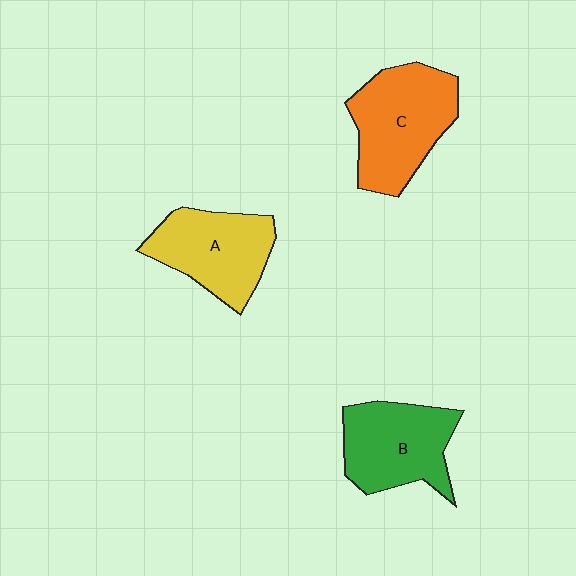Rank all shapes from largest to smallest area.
From largest to smallest: C (orange), B (green), A (yellow).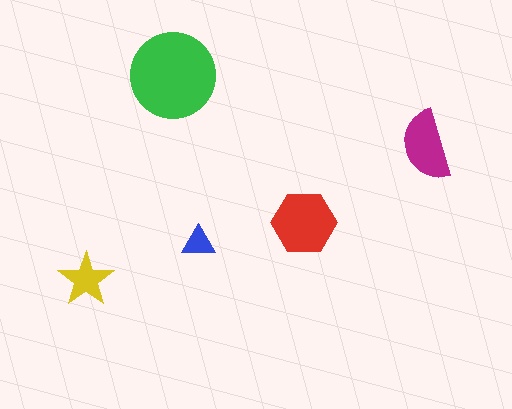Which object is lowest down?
The yellow star is bottommost.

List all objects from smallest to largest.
The blue triangle, the yellow star, the magenta semicircle, the red hexagon, the green circle.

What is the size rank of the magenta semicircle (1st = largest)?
3rd.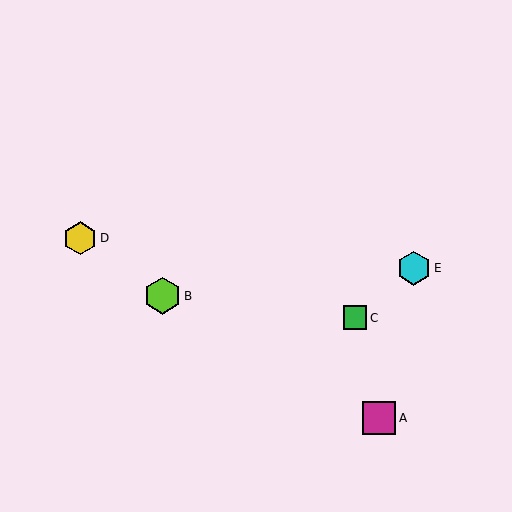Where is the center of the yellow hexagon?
The center of the yellow hexagon is at (80, 238).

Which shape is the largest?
The lime hexagon (labeled B) is the largest.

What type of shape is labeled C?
Shape C is a green square.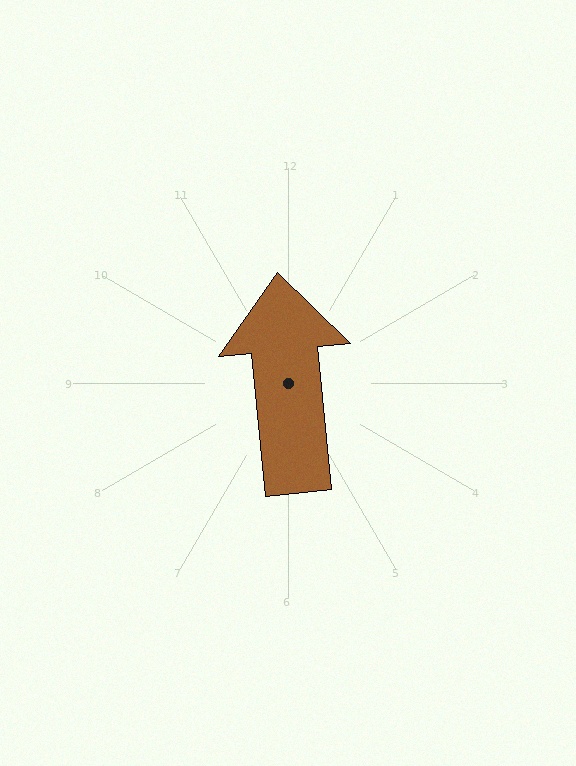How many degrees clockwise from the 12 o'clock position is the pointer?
Approximately 355 degrees.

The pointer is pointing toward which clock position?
Roughly 12 o'clock.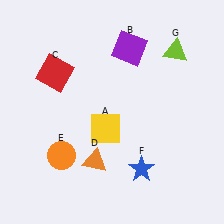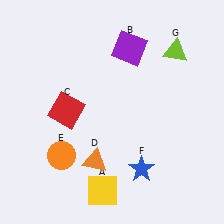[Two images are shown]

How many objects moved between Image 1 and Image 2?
2 objects moved between the two images.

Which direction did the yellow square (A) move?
The yellow square (A) moved down.